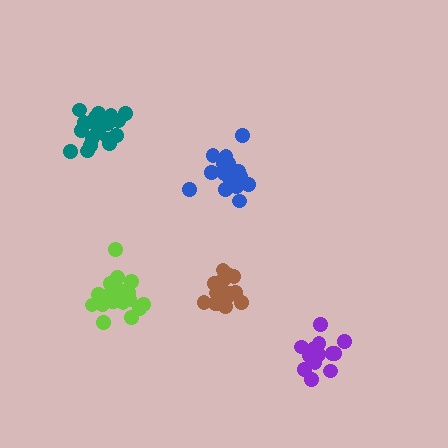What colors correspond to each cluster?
The clusters are colored: blue, teal, lime, purple, brown.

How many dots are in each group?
Group 1: 16 dots, Group 2: 20 dots, Group 3: 21 dots, Group 4: 16 dots, Group 5: 18 dots (91 total).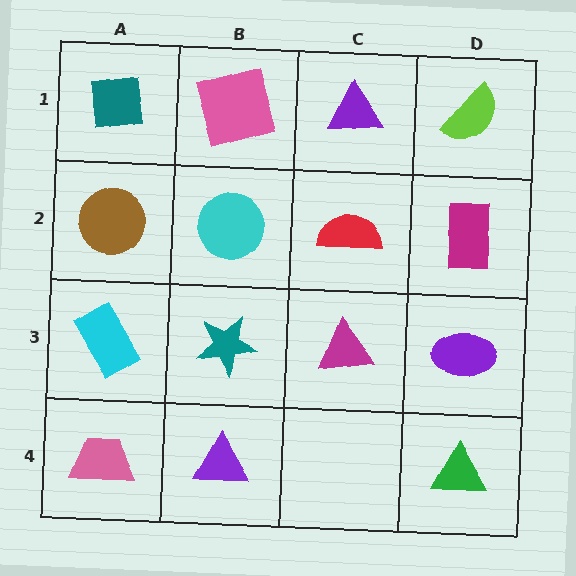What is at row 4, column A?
A pink trapezoid.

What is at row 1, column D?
A lime semicircle.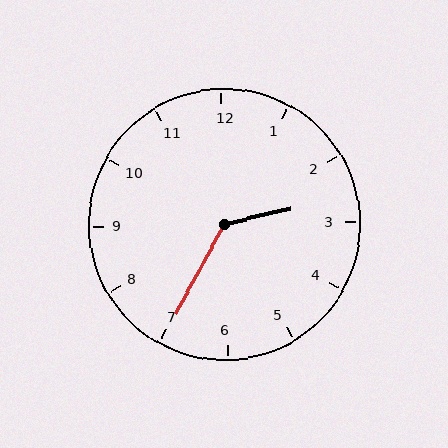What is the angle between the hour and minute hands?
Approximately 132 degrees.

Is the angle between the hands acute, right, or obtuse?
It is obtuse.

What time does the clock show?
2:35.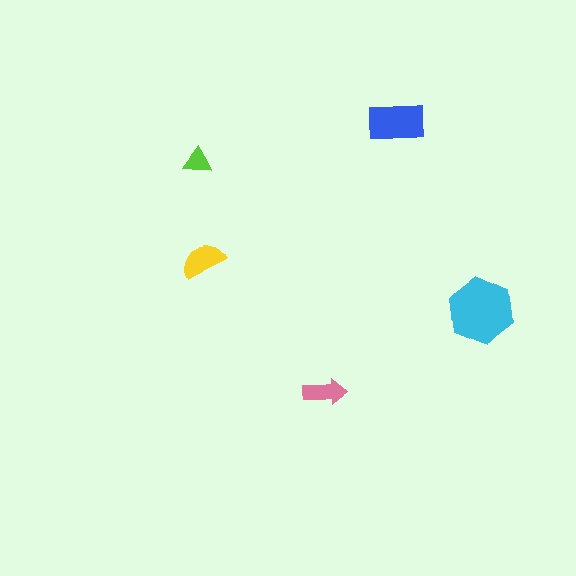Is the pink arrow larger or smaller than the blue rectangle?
Smaller.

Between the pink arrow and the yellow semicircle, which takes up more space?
The yellow semicircle.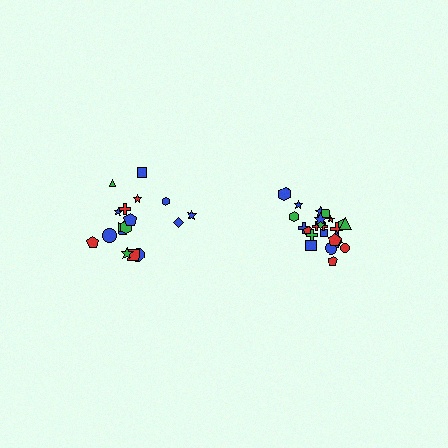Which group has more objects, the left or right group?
The right group.